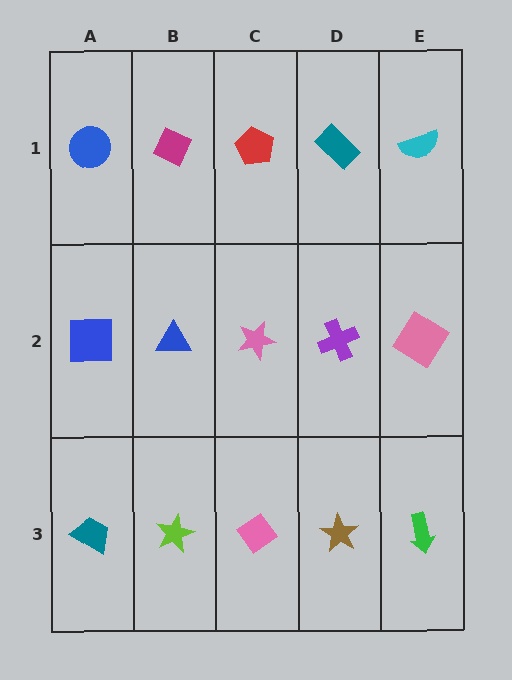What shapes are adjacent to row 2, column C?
A red pentagon (row 1, column C), a pink diamond (row 3, column C), a blue triangle (row 2, column B), a purple cross (row 2, column D).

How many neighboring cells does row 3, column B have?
3.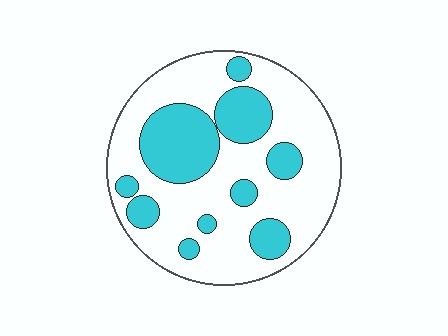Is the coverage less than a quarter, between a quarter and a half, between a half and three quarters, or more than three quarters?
Between a quarter and a half.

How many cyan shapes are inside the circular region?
10.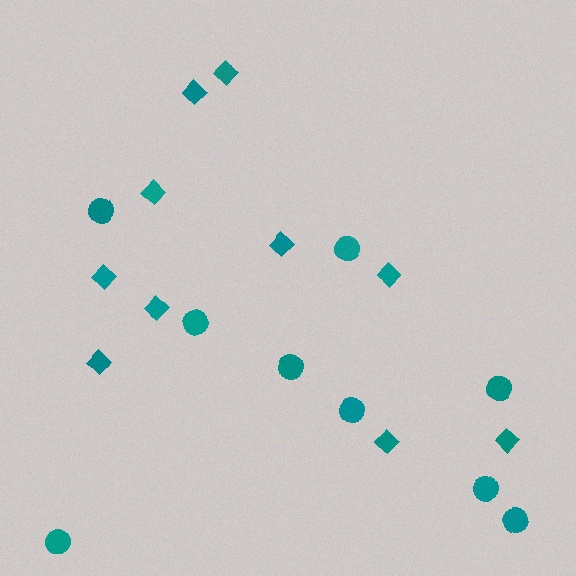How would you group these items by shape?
There are 2 groups: one group of circles (9) and one group of diamonds (10).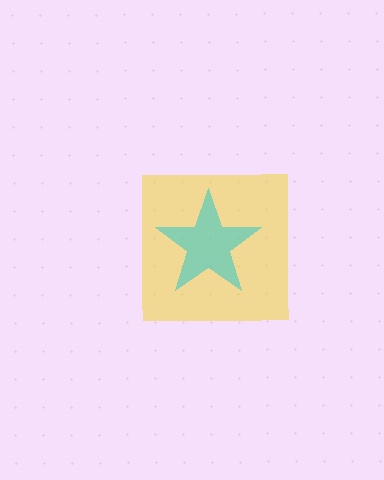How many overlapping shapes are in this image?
There are 2 overlapping shapes in the image.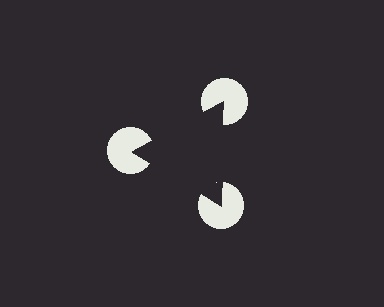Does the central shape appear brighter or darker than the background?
It typically appears slightly darker than the background, even though no actual brightness change is drawn.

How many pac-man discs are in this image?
There are 3 — one at each vertex of the illusory triangle.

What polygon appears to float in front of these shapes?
An illusory triangle — its edges are inferred from the aligned wedge cuts in the pac-man discs, not physically drawn.